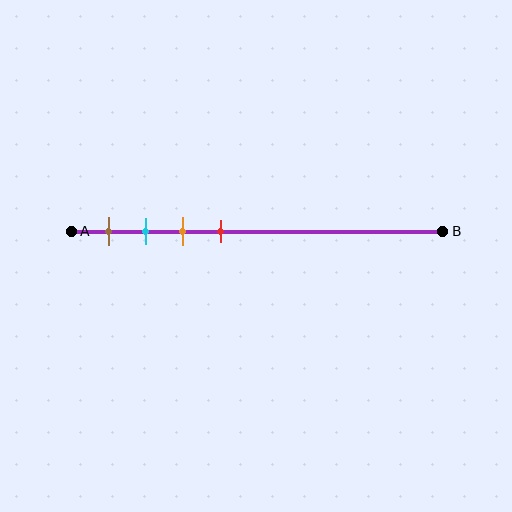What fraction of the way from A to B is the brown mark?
The brown mark is approximately 10% (0.1) of the way from A to B.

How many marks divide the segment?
There are 4 marks dividing the segment.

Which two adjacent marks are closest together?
The cyan and orange marks are the closest adjacent pair.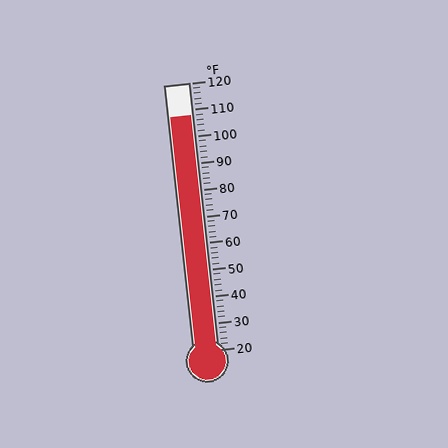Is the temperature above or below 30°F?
The temperature is above 30°F.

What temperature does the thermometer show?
The thermometer shows approximately 108°F.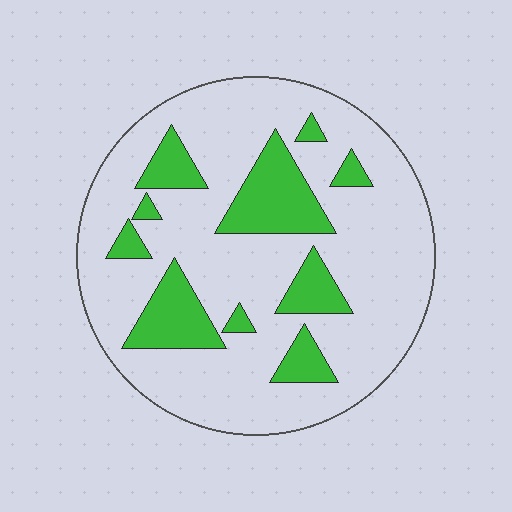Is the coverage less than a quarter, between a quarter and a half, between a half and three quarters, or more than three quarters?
Less than a quarter.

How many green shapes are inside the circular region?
10.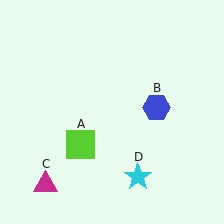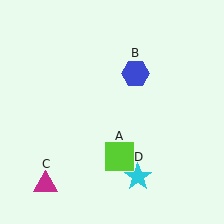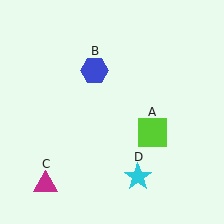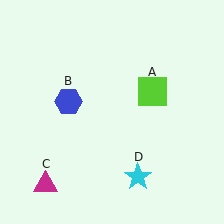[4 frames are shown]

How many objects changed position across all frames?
2 objects changed position: lime square (object A), blue hexagon (object B).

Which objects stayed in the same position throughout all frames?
Magenta triangle (object C) and cyan star (object D) remained stationary.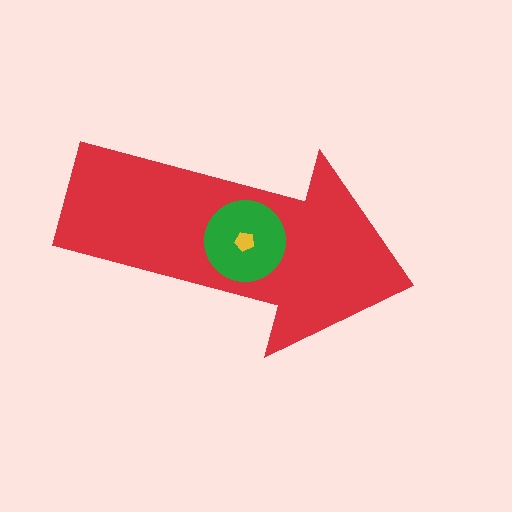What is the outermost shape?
The red arrow.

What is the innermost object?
The yellow pentagon.